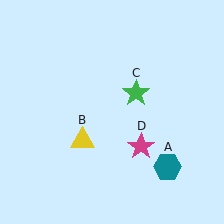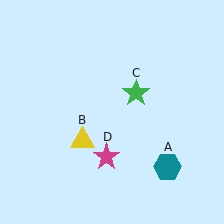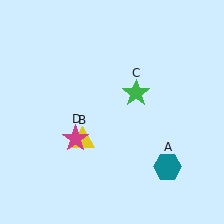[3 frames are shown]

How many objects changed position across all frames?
1 object changed position: magenta star (object D).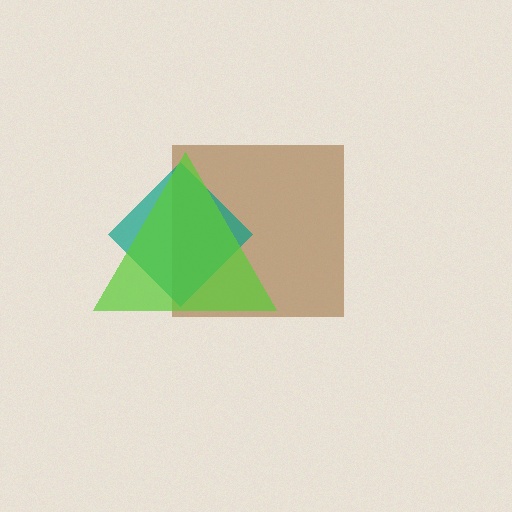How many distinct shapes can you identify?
There are 3 distinct shapes: a brown square, a teal diamond, a lime triangle.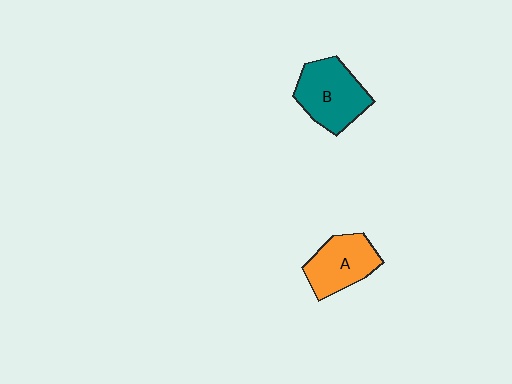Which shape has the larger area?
Shape B (teal).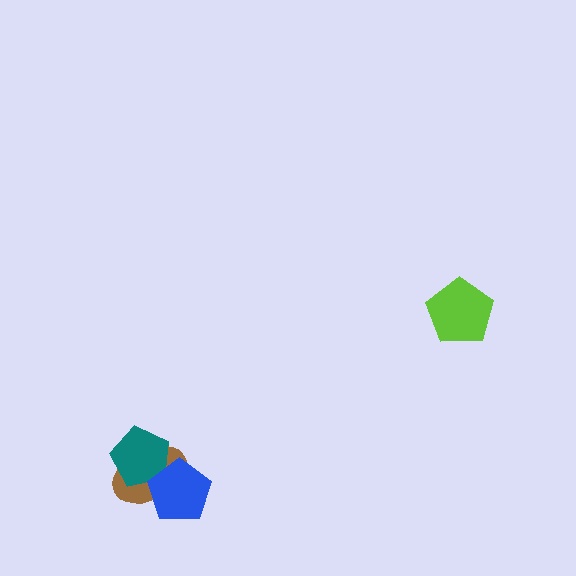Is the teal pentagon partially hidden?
Yes, it is partially covered by another shape.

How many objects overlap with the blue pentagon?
2 objects overlap with the blue pentagon.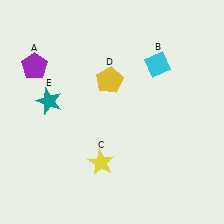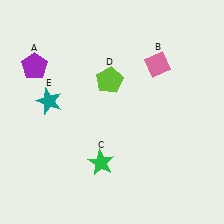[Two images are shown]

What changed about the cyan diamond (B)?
In Image 1, B is cyan. In Image 2, it changed to pink.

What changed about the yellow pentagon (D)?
In Image 1, D is yellow. In Image 2, it changed to lime.